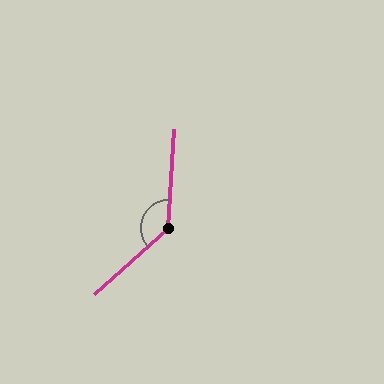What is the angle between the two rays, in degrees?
Approximately 136 degrees.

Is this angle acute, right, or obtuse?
It is obtuse.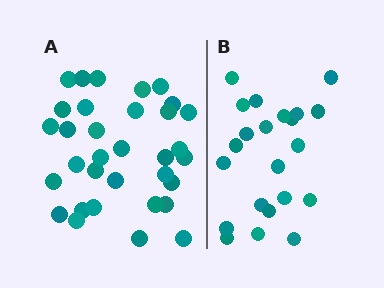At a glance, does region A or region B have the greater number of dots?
Region A (the left region) has more dots.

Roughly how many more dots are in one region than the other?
Region A has roughly 12 or so more dots than region B.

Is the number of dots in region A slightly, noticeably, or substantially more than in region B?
Region A has substantially more. The ratio is roughly 1.5 to 1.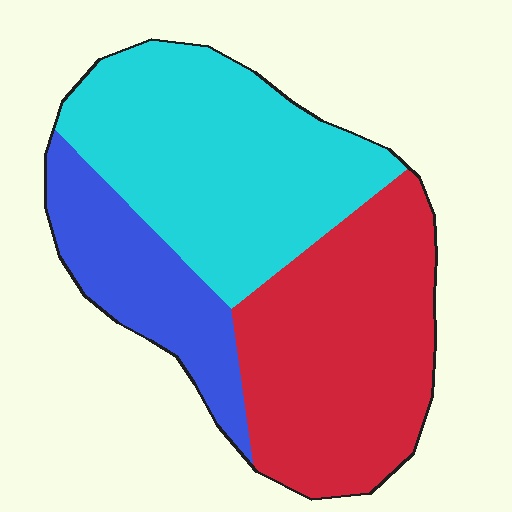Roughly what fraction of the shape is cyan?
Cyan covers around 40% of the shape.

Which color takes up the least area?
Blue, at roughly 20%.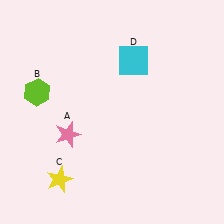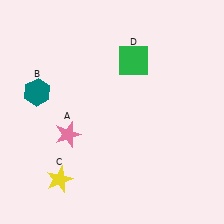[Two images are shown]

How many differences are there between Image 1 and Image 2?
There are 2 differences between the two images.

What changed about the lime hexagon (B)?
In Image 1, B is lime. In Image 2, it changed to teal.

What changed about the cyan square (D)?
In Image 1, D is cyan. In Image 2, it changed to green.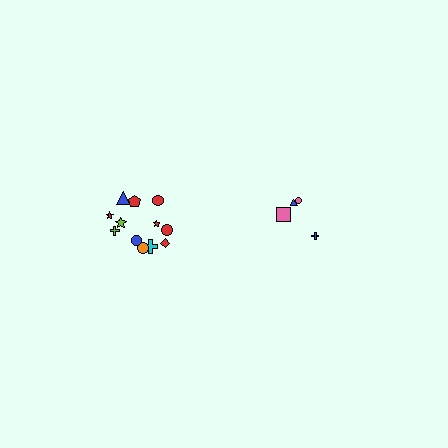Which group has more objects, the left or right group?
The left group.